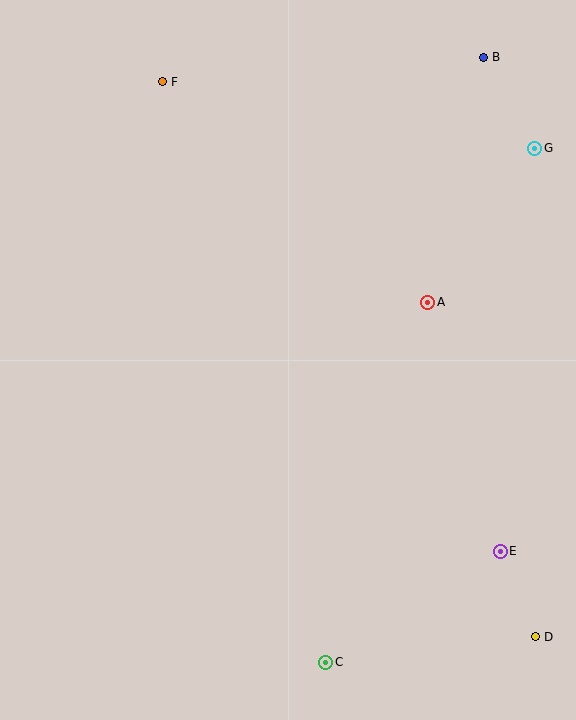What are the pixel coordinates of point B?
Point B is at (483, 57).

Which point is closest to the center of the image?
Point A at (428, 302) is closest to the center.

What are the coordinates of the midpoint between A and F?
The midpoint between A and F is at (295, 192).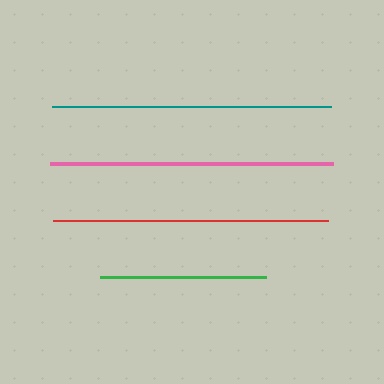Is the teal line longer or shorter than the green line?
The teal line is longer than the green line.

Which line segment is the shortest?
The green line is the shortest at approximately 166 pixels.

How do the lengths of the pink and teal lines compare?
The pink and teal lines are approximately the same length.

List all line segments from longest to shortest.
From longest to shortest: pink, teal, red, green.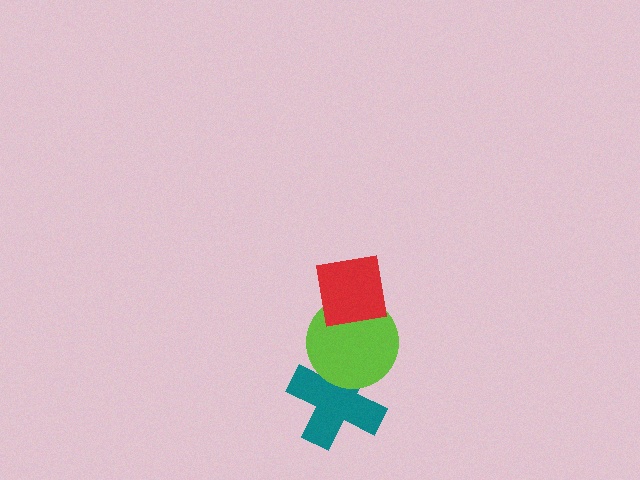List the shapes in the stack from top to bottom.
From top to bottom: the red square, the lime circle, the teal cross.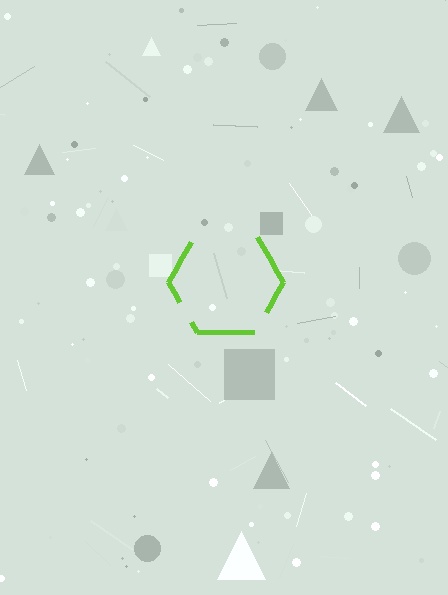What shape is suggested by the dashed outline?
The dashed outline suggests a hexagon.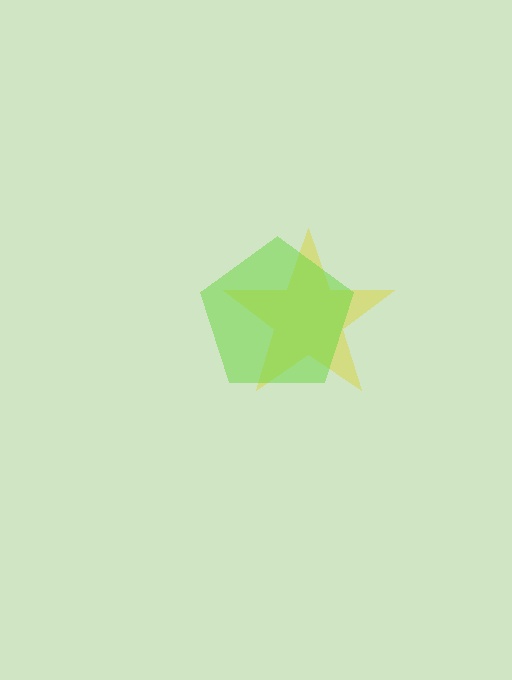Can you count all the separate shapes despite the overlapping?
Yes, there are 2 separate shapes.